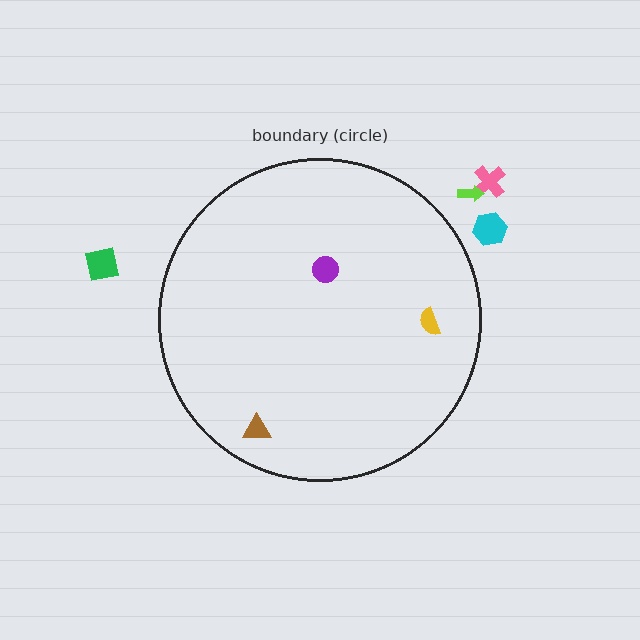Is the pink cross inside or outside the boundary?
Outside.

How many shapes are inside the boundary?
3 inside, 4 outside.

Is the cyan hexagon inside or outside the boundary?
Outside.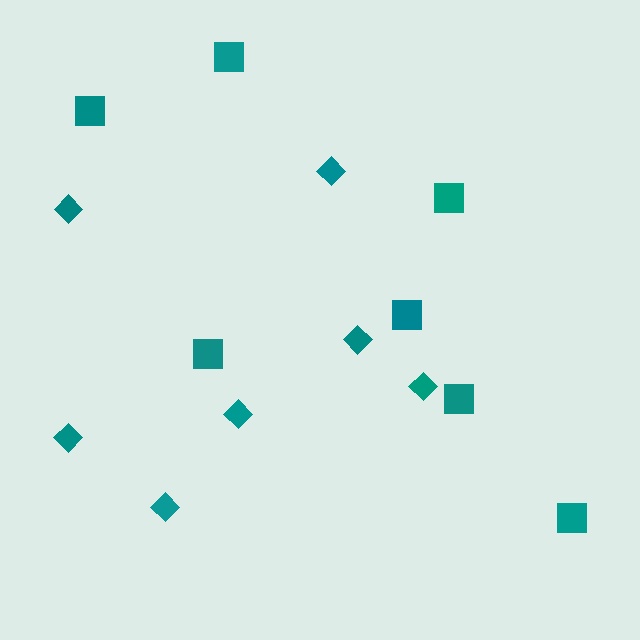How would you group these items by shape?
There are 2 groups: one group of squares (7) and one group of diamonds (7).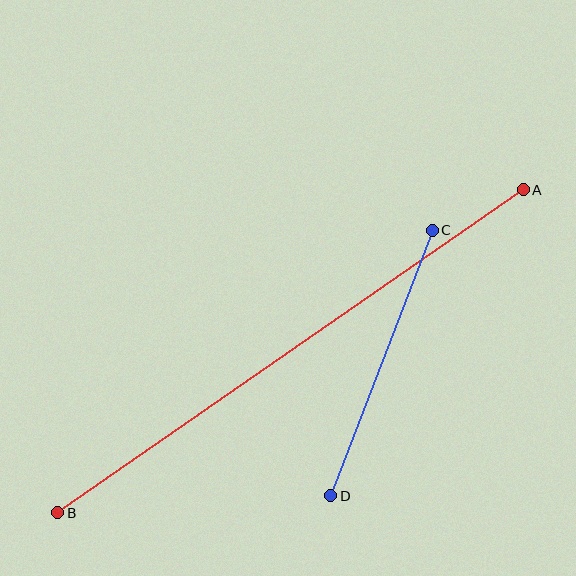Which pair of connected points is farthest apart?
Points A and B are farthest apart.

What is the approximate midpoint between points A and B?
The midpoint is at approximately (290, 351) pixels.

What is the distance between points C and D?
The distance is approximately 285 pixels.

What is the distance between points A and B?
The distance is approximately 567 pixels.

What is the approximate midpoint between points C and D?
The midpoint is at approximately (381, 363) pixels.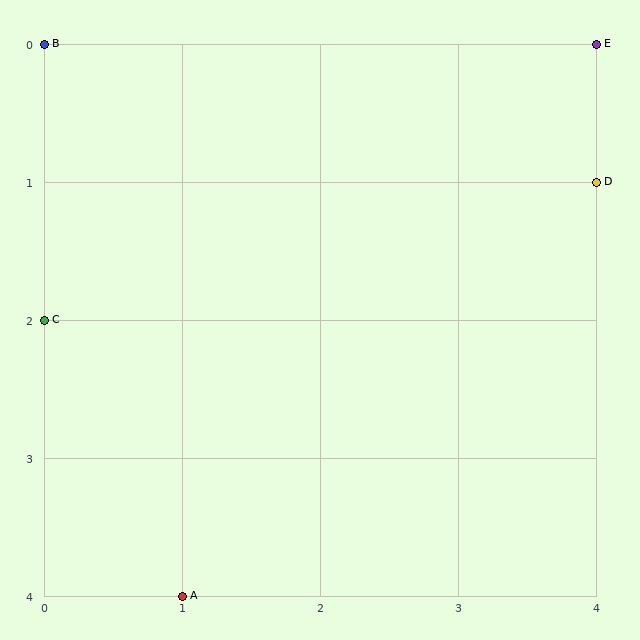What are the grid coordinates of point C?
Point C is at grid coordinates (0, 2).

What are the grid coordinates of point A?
Point A is at grid coordinates (1, 4).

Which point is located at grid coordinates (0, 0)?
Point B is at (0, 0).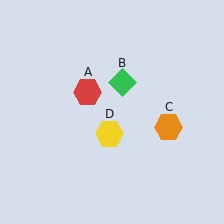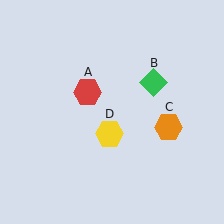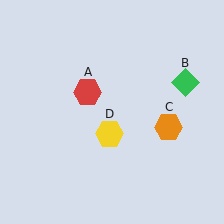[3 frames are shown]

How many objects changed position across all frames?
1 object changed position: green diamond (object B).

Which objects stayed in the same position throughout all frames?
Red hexagon (object A) and orange hexagon (object C) and yellow hexagon (object D) remained stationary.